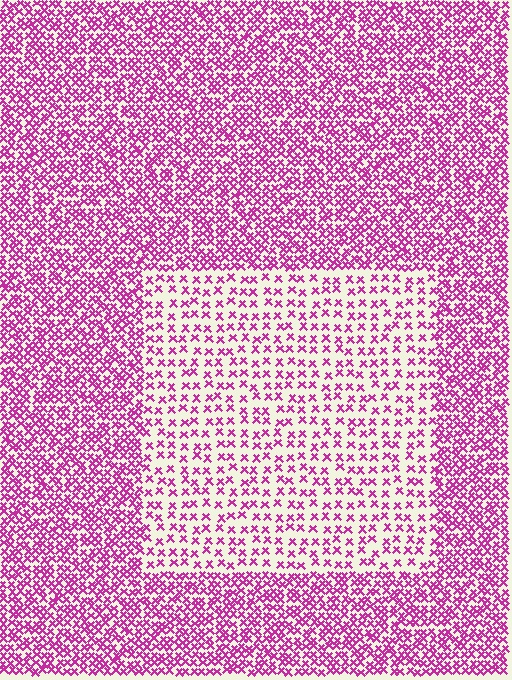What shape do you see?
I see a rectangle.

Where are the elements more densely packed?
The elements are more densely packed outside the rectangle boundary.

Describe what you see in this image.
The image contains small magenta elements arranged at two different densities. A rectangle-shaped region is visible where the elements are less densely packed than the surrounding area.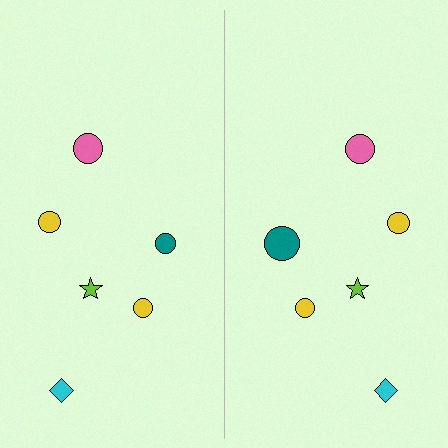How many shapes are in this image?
There are 12 shapes in this image.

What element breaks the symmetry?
The teal circle on the right side has a different size than its mirror counterpart.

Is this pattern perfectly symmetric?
No, the pattern is not perfectly symmetric. The teal circle on the right side has a different size than its mirror counterpart.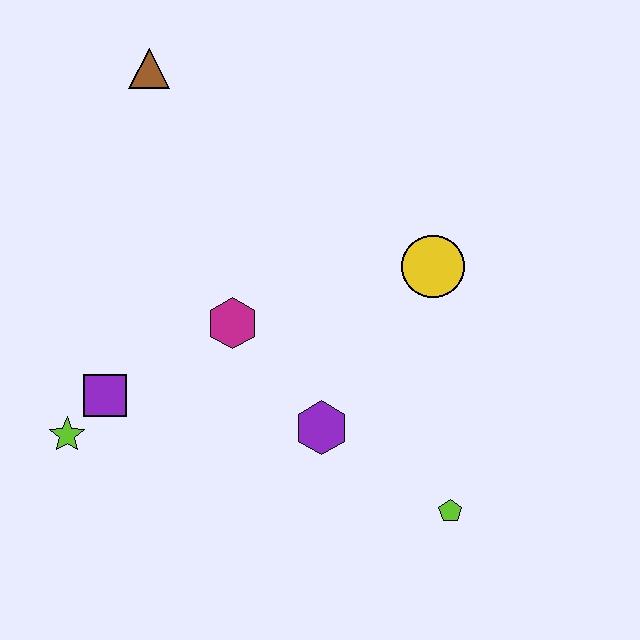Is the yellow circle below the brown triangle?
Yes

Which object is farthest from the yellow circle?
The lime star is farthest from the yellow circle.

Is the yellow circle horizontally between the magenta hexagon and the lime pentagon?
Yes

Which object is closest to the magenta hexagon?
The purple hexagon is closest to the magenta hexagon.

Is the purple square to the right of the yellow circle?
No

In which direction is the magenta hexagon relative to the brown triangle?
The magenta hexagon is below the brown triangle.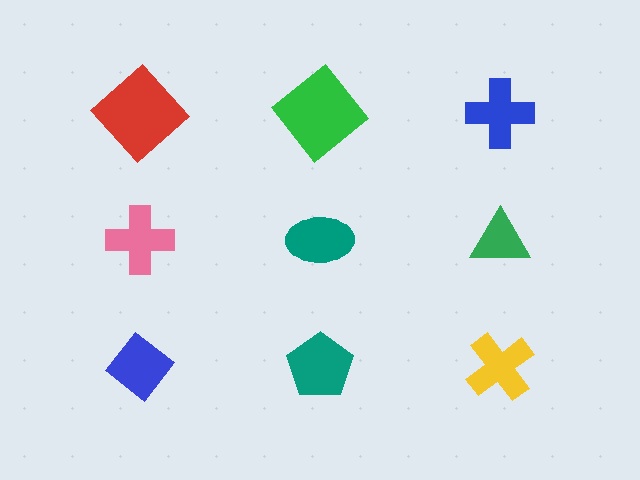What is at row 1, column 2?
A green diamond.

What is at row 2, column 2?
A teal ellipse.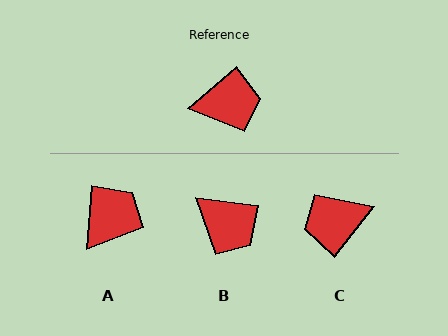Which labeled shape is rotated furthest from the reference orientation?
C, about 169 degrees away.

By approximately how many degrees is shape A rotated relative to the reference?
Approximately 44 degrees counter-clockwise.